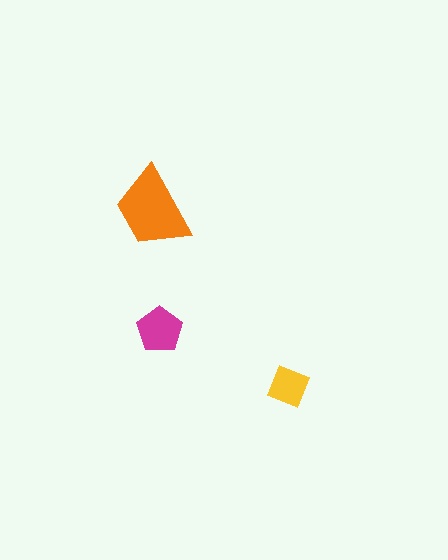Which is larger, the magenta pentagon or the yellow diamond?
The magenta pentagon.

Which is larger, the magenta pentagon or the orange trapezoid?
The orange trapezoid.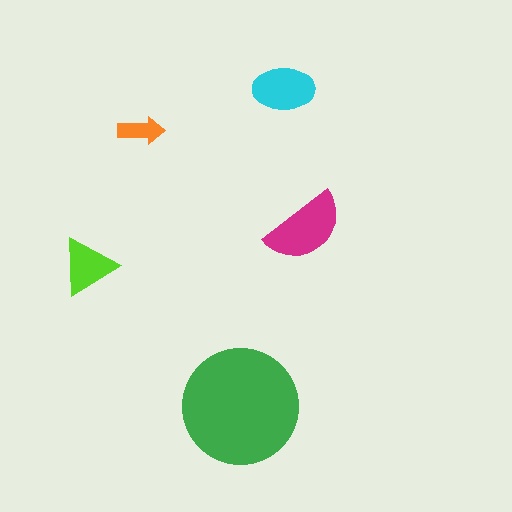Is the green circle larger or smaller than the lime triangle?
Larger.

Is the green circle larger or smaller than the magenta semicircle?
Larger.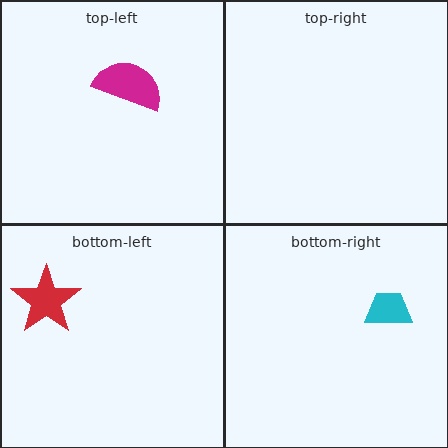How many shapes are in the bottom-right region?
1.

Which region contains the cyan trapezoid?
The bottom-right region.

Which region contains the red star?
The bottom-left region.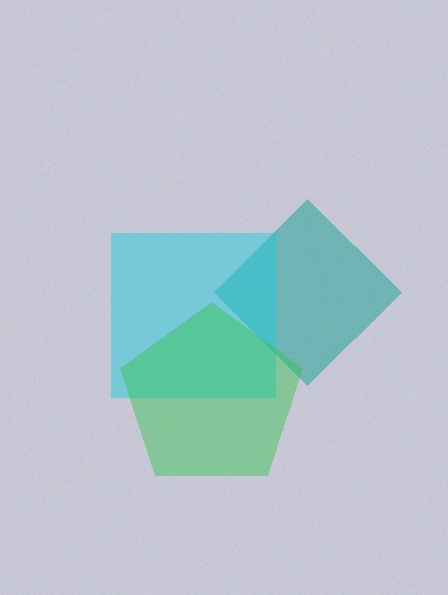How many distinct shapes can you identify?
There are 3 distinct shapes: a teal diamond, a cyan square, a green pentagon.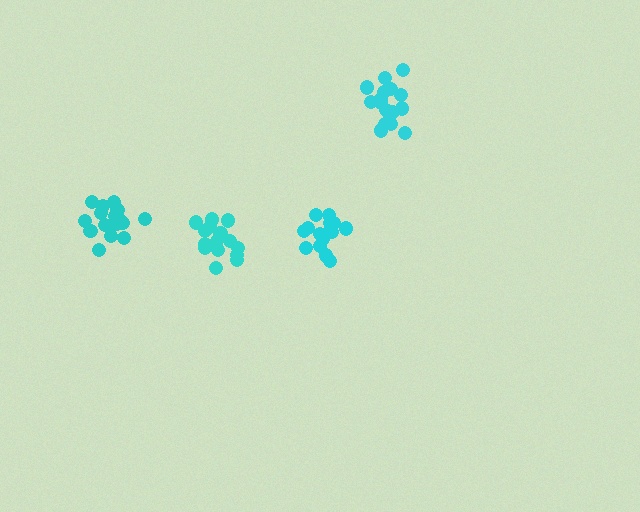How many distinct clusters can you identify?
There are 4 distinct clusters.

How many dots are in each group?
Group 1: 19 dots, Group 2: 17 dots, Group 3: 19 dots, Group 4: 15 dots (70 total).